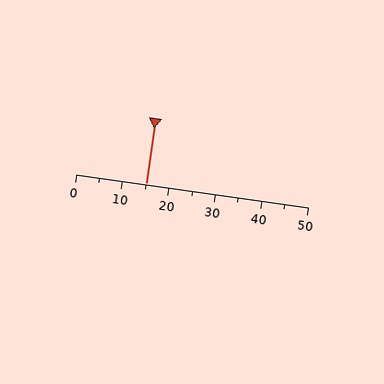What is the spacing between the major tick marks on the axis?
The major ticks are spaced 10 apart.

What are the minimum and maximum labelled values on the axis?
The axis runs from 0 to 50.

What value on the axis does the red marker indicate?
The marker indicates approximately 15.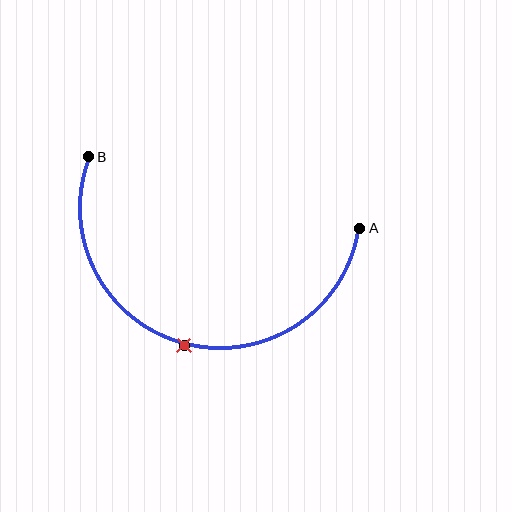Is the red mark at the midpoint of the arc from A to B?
Yes. The red mark lies on the arc at equal arc-length from both A and B — it is the arc midpoint.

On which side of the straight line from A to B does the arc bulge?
The arc bulges below the straight line connecting A and B.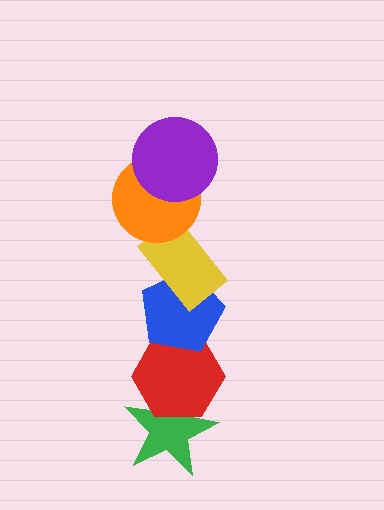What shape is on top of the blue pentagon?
The yellow rectangle is on top of the blue pentagon.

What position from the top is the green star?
The green star is 6th from the top.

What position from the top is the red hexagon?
The red hexagon is 5th from the top.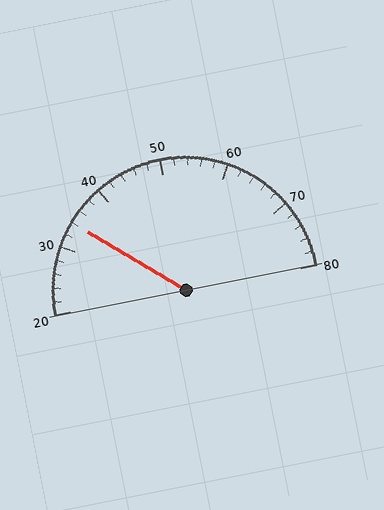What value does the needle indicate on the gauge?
The needle indicates approximately 34.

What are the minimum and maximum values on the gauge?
The gauge ranges from 20 to 80.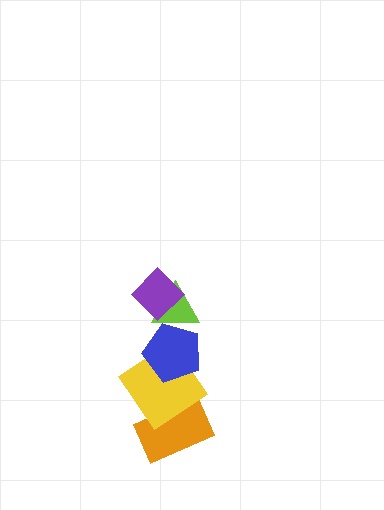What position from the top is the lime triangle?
The lime triangle is 2nd from the top.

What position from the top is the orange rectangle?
The orange rectangle is 5th from the top.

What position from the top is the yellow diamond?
The yellow diamond is 4th from the top.